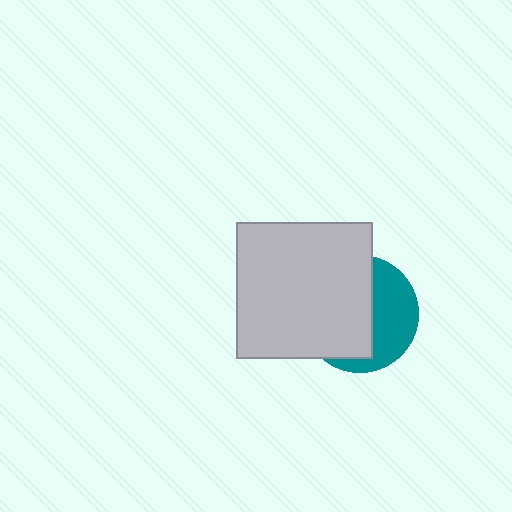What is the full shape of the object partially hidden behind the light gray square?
The partially hidden object is a teal circle.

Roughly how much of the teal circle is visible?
A small part of it is visible (roughly 40%).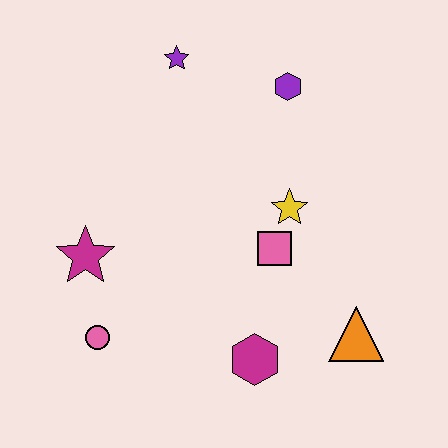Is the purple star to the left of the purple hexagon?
Yes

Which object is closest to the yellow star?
The pink square is closest to the yellow star.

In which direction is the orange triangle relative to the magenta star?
The orange triangle is to the right of the magenta star.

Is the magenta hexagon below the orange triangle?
Yes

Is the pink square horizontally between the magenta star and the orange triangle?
Yes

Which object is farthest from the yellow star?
The pink circle is farthest from the yellow star.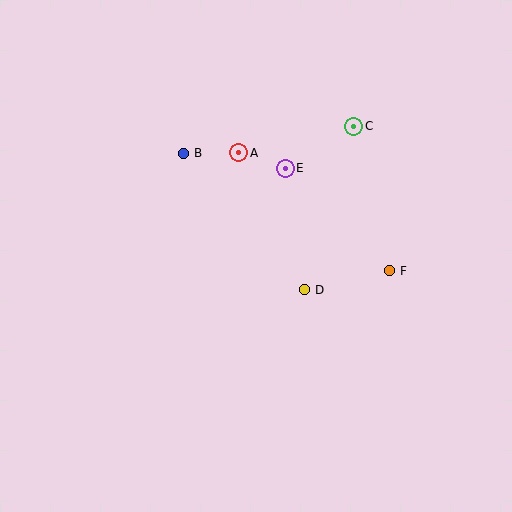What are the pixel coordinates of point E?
Point E is at (285, 169).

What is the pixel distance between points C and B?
The distance between C and B is 173 pixels.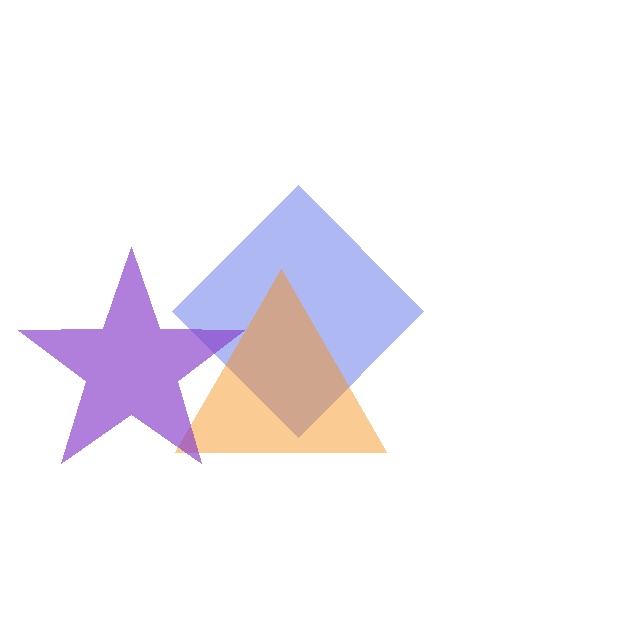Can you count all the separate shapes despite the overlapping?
Yes, there are 3 separate shapes.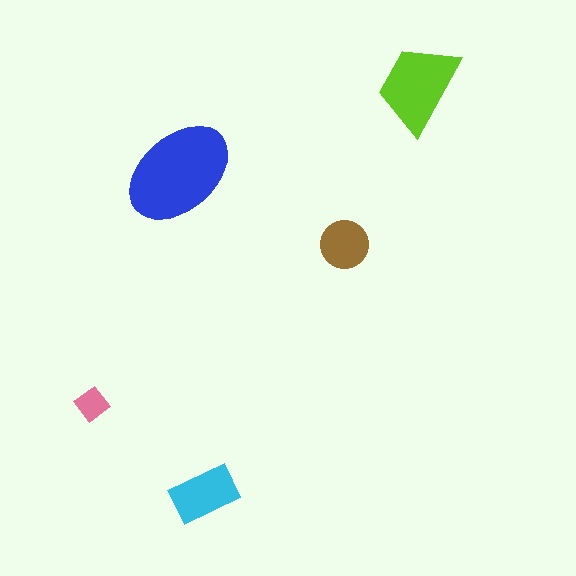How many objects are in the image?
There are 5 objects in the image.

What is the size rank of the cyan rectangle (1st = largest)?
3rd.